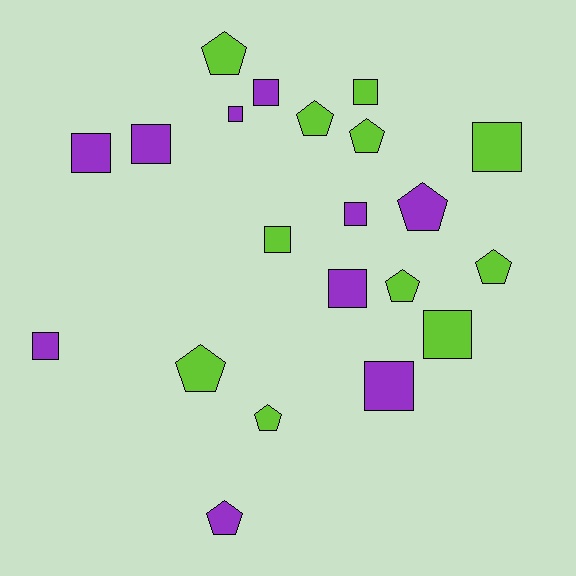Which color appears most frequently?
Lime, with 11 objects.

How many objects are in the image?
There are 21 objects.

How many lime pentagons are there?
There are 7 lime pentagons.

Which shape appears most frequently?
Square, with 12 objects.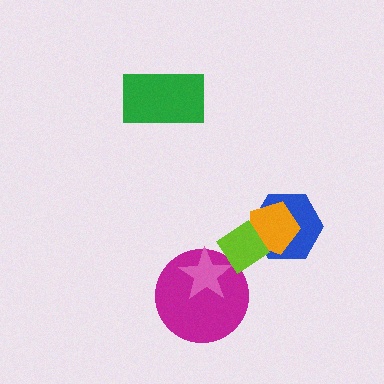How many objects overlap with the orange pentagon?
2 objects overlap with the orange pentagon.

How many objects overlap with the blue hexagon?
2 objects overlap with the blue hexagon.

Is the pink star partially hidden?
Yes, it is partially covered by another shape.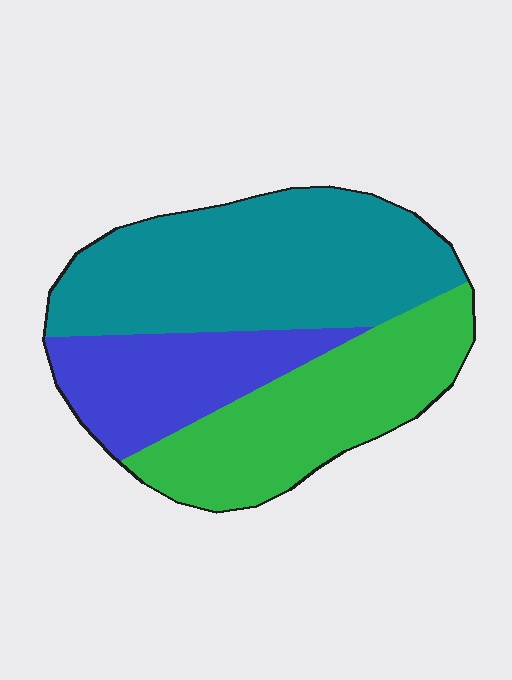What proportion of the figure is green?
Green covers around 35% of the figure.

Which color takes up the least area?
Blue, at roughly 20%.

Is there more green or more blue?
Green.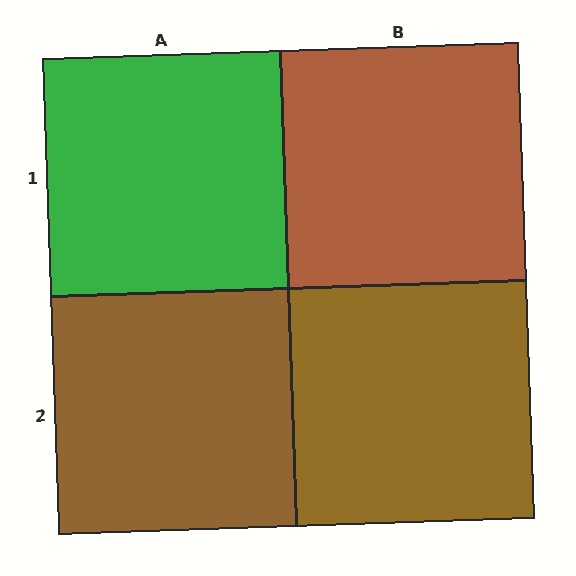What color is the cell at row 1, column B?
Brown.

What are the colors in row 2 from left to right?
Brown, brown.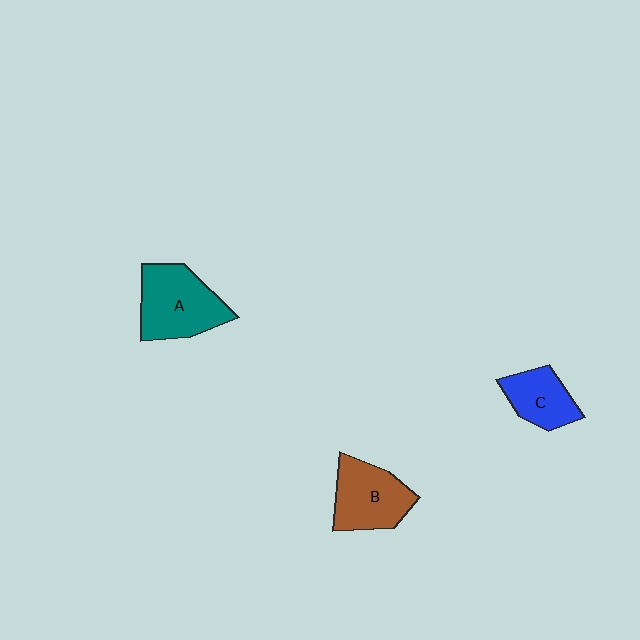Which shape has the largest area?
Shape A (teal).